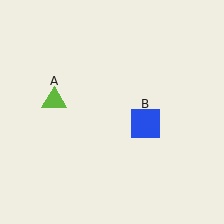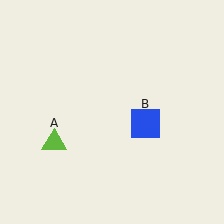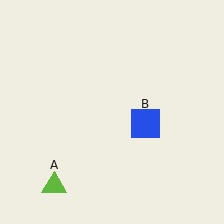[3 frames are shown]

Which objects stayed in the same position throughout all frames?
Blue square (object B) remained stationary.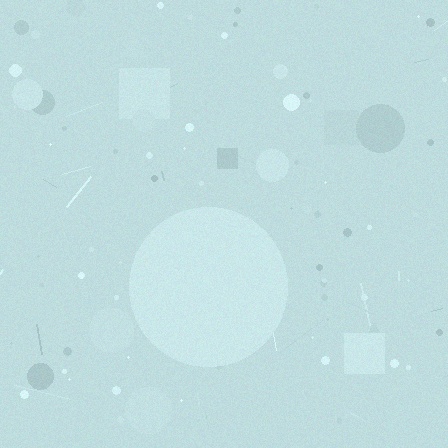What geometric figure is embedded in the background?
A circle is embedded in the background.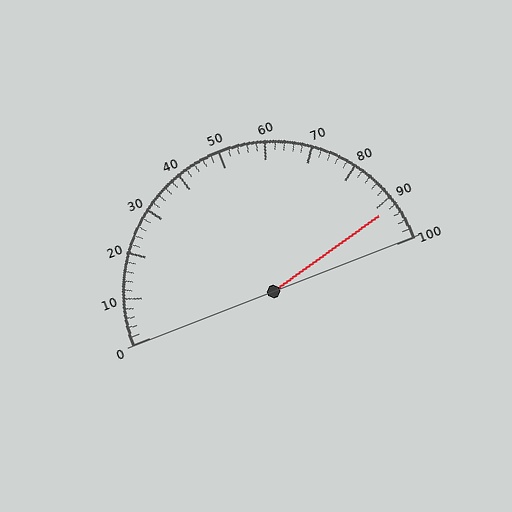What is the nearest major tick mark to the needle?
The nearest major tick mark is 90.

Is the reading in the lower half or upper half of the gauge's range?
The reading is in the upper half of the range (0 to 100).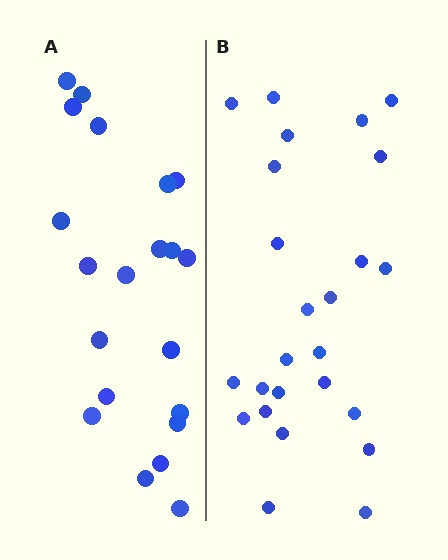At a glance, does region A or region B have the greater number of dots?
Region B (the right region) has more dots.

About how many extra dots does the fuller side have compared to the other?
Region B has about 4 more dots than region A.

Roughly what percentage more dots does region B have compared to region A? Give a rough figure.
About 20% more.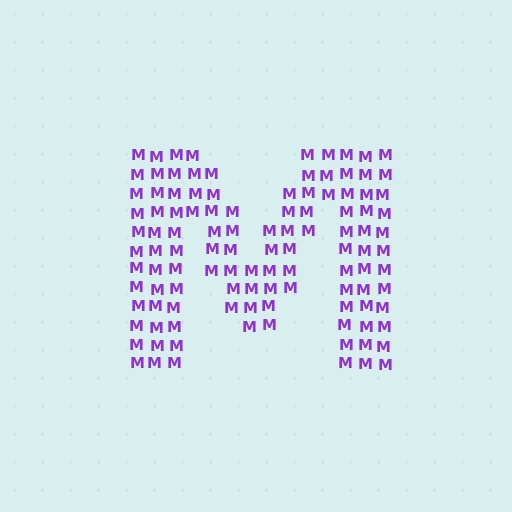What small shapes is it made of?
It is made of small letter M's.